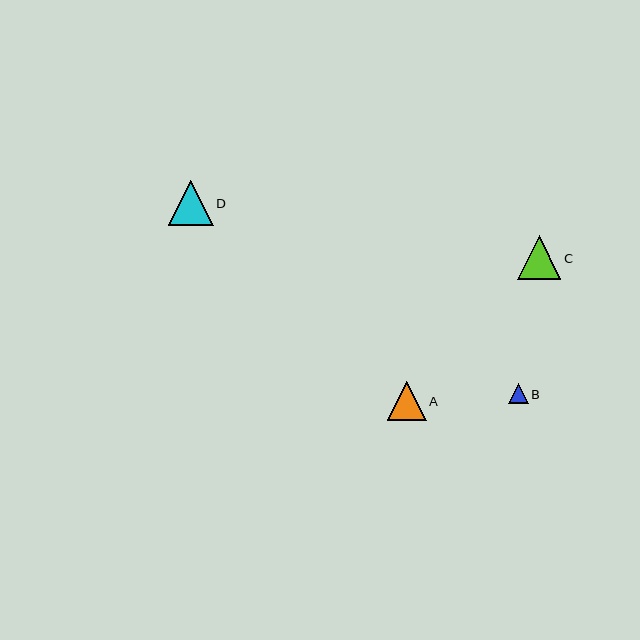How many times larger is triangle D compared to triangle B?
Triangle D is approximately 2.3 times the size of triangle B.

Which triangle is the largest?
Triangle D is the largest with a size of approximately 45 pixels.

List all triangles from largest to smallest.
From largest to smallest: D, C, A, B.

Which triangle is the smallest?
Triangle B is the smallest with a size of approximately 19 pixels.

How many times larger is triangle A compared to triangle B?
Triangle A is approximately 2.0 times the size of triangle B.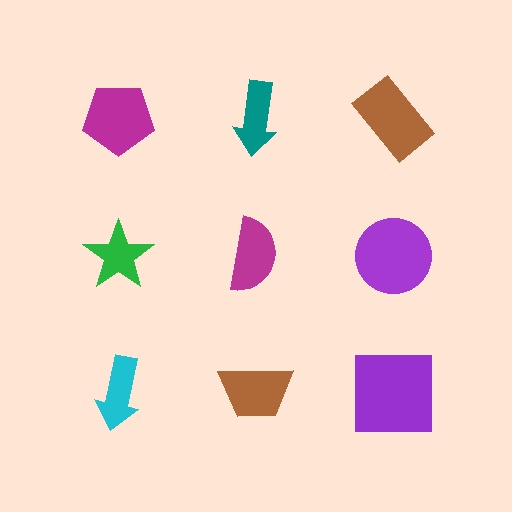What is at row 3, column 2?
A brown trapezoid.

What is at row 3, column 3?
A purple square.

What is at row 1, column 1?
A magenta pentagon.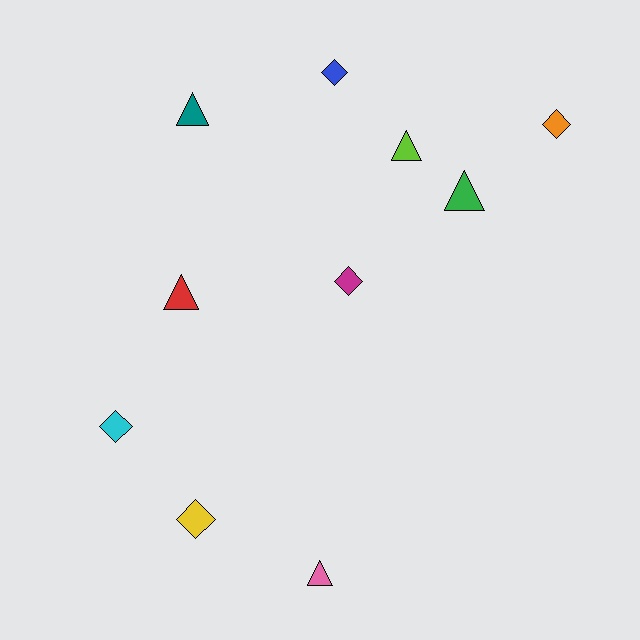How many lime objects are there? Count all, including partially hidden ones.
There is 1 lime object.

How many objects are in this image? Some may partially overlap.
There are 10 objects.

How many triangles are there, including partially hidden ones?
There are 5 triangles.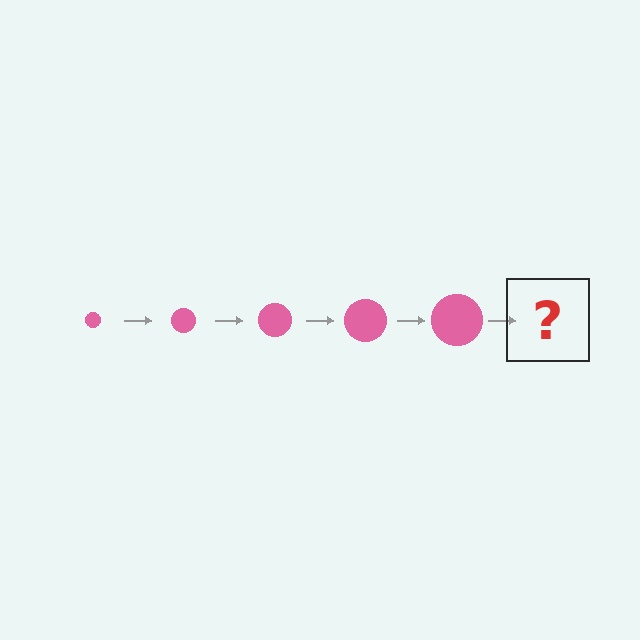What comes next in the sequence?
The next element should be a pink circle, larger than the previous one.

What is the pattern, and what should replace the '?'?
The pattern is that the circle gets progressively larger each step. The '?' should be a pink circle, larger than the previous one.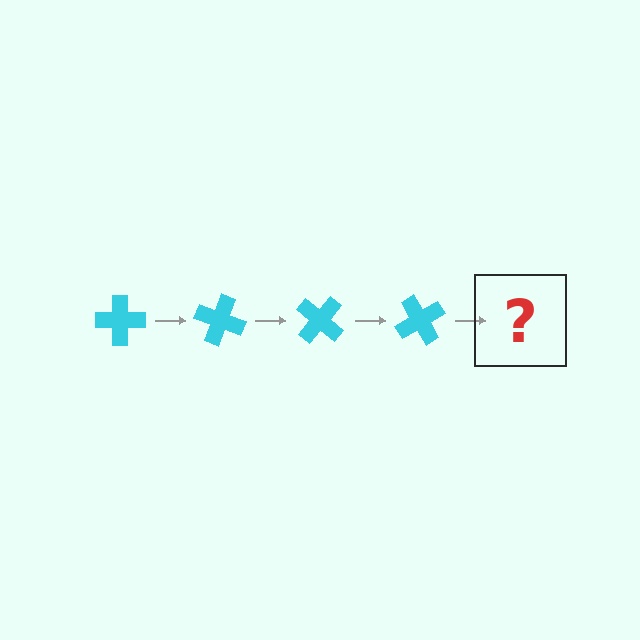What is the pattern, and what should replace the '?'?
The pattern is that the cross rotates 20 degrees each step. The '?' should be a cyan cross rotated 80 degrees.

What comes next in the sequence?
The next element should be a cyan cross rotated 80 degrees.